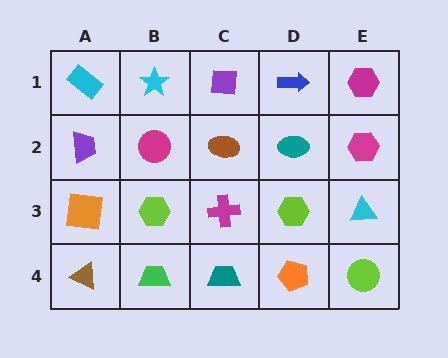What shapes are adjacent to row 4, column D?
A lime hexagon (row 3, column D), a teal trapezoid (row 4, column C), a lime circle (row 4, column E).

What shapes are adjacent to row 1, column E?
A magenta hexagon (row 2, column E), a blue arrow (row 1, column D).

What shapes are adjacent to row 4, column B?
A lime hexagon (row 3, column B), a brown triangle (row 4, column A), a teal trapezoid (row 4, column C).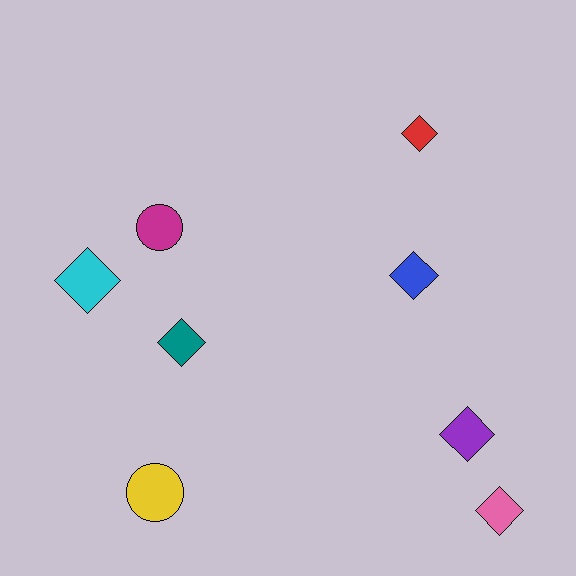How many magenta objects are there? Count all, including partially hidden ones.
There is 1 magenta object.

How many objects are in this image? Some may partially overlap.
There are 8 objects.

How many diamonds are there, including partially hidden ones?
There are 6 diamonds.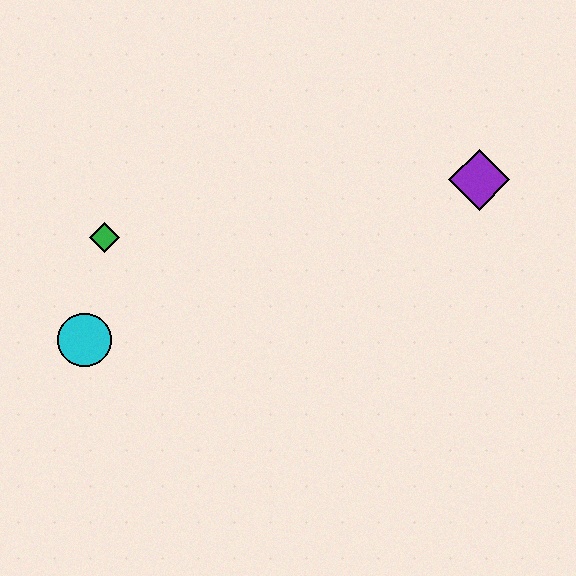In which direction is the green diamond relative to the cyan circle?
The green diamond is above the cyan circle.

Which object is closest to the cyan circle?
The green diamond is closest to the cyan circle.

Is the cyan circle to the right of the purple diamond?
No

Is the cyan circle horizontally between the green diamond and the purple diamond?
No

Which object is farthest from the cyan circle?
The purple diamond is farthest from the cyan circle.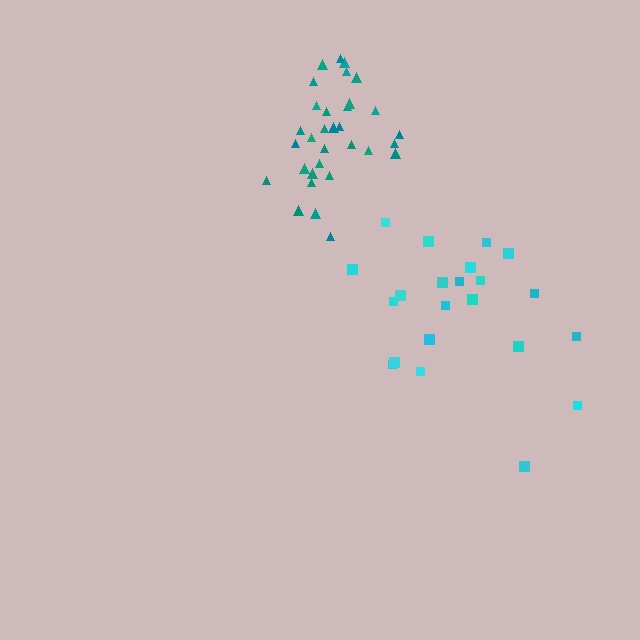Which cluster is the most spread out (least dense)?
Cyan.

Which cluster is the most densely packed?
Teal.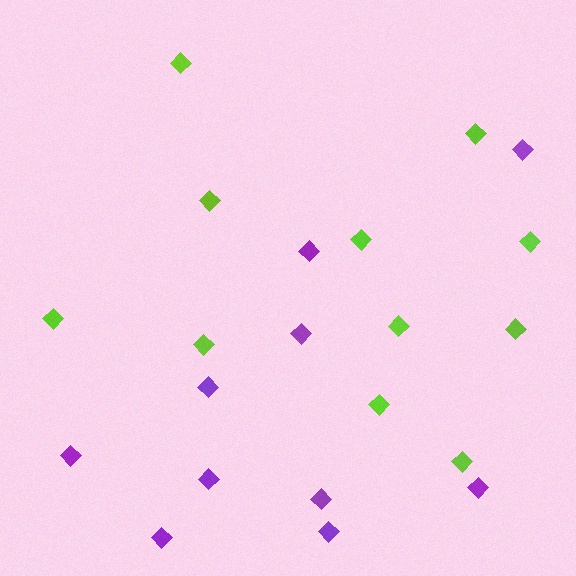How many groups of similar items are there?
There are 2 groups: one group of purple diamonds (10) and one group of lime diamonds (11).